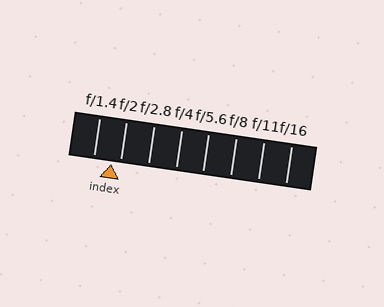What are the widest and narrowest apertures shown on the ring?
The widest aperture shown is f/1.4 and the narrowest is f/16.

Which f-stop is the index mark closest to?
The index mark is closest to f/2.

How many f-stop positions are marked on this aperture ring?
There are 8 f-stop positions marked.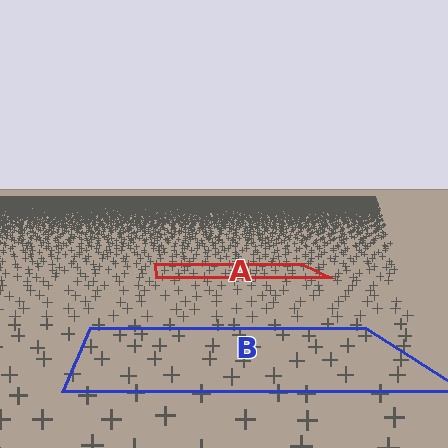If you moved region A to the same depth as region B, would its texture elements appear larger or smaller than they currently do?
They would appear larger. At a closer depth, the same texture elements are projected at a bigger on-screen size.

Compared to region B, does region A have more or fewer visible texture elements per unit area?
Region A has more texture elements per unit area — they are packed more densely because it is farther away.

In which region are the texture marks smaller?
The texture marks are smaller in region A, because it is farther away.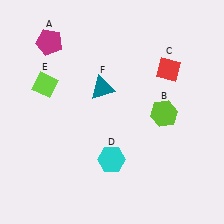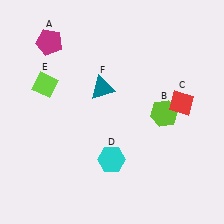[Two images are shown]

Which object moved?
The red diamond (C) moved down.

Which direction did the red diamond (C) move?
The red diamond (C) moved down.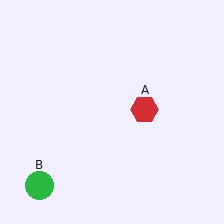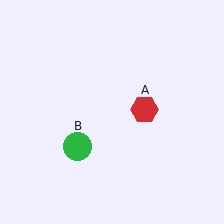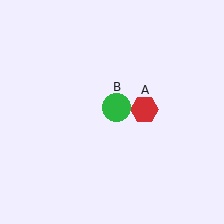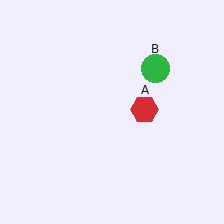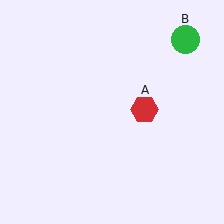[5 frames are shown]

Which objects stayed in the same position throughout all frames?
Red hexagon (object A) remained stationary.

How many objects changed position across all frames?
1 object changed position: green circle (object B).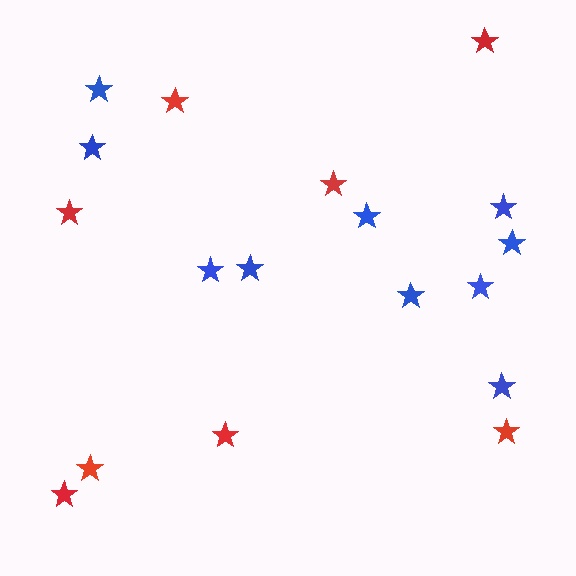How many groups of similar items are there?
There are 2 groups: one group of red stars (8) and one group of blue stars (10).